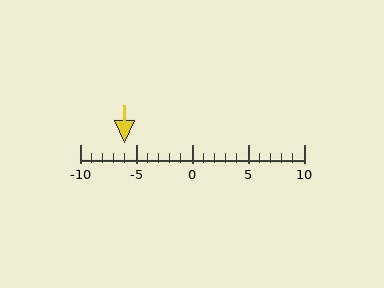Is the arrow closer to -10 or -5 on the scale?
The arrow is closer to -5.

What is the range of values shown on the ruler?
The ruler shows values from -10 to 10.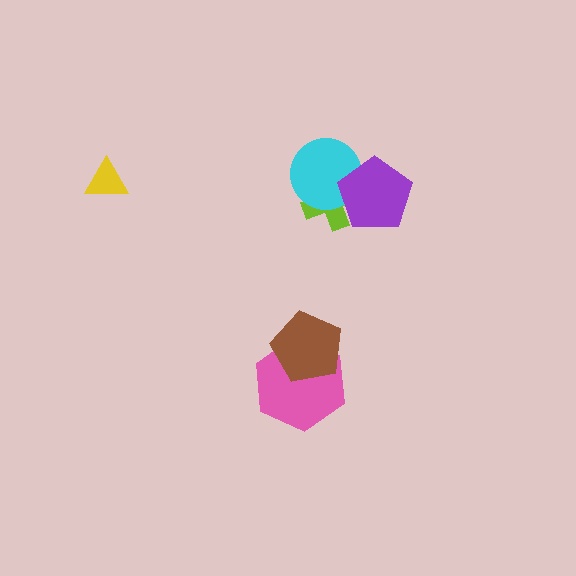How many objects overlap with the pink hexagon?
1 object overlaps with the pink hexagon.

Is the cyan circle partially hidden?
Yes, it is partially covered by another shape.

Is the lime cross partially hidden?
Yes, it is partially covered by another shape.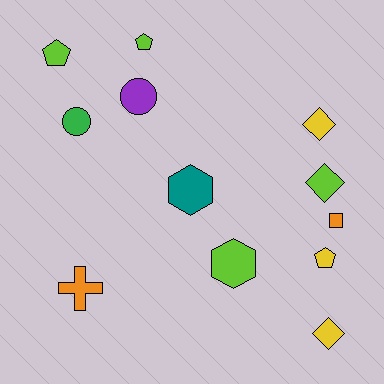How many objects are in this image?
There are 12 objects.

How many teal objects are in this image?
There is 1 teal object.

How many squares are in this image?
There is 1 square.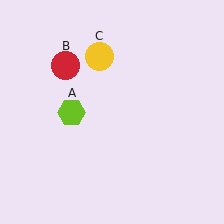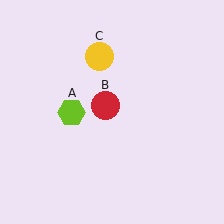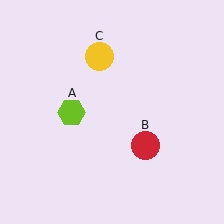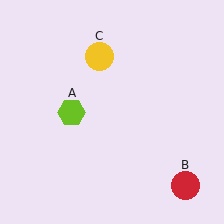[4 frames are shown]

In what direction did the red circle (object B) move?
The red circle (object B) moved down and to the right.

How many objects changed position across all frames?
1 object changed position: red circle (object B).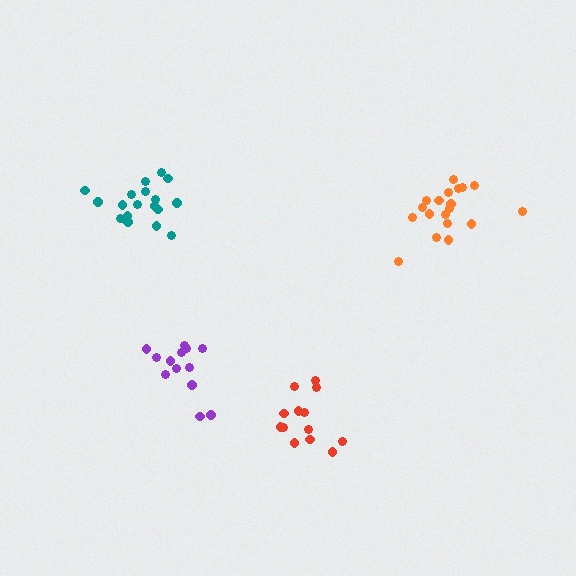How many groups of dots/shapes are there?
There are 4 groups.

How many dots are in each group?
Group 1: 19 dots, Group 2: 13 dots, Group 3: 13 dots, Group 4: 19 dots (64 total).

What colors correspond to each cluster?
The clusters are colored: orange, red, purple, teal.